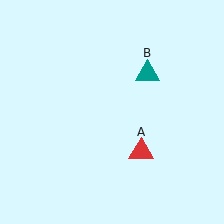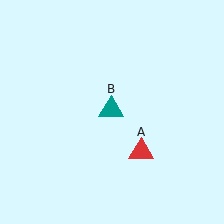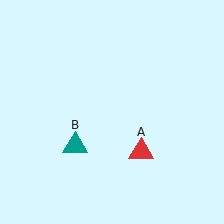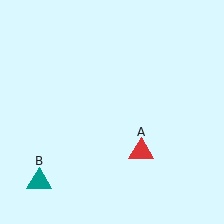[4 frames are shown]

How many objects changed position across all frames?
1 object changed position: teal triangle (object B).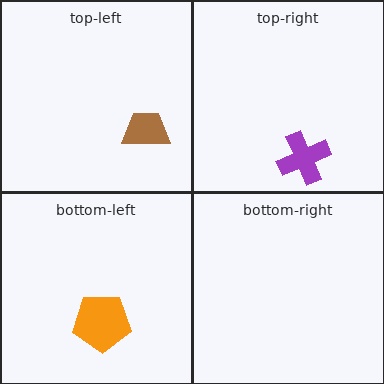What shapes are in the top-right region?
The purple cross.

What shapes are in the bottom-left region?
The orange pentagon.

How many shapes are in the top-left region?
1.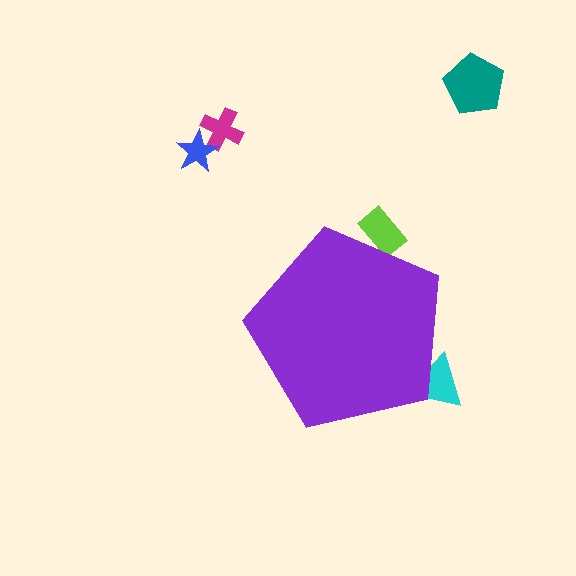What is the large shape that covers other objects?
A purple pentagon.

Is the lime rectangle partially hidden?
Yes, the lime rectangle is partially hidden behind the purple pentagon.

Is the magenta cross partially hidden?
No, the magenta cross is fully visible.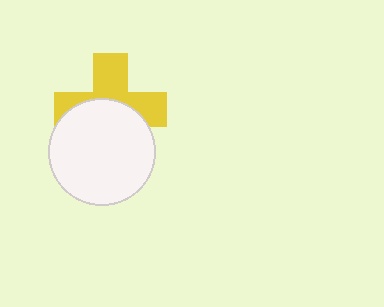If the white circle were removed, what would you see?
You would see the complete yellow cross.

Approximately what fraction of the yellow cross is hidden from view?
Roughly 50% of the yellow cross is hidden behind the white circle.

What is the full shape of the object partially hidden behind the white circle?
The partially hidden object is a yellow cross.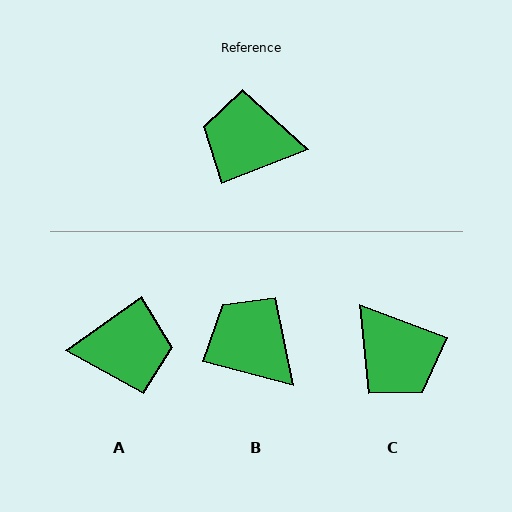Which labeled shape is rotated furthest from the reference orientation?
A, about 166 degrees away.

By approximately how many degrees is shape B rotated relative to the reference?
Approximately 36 degrees clockwise.